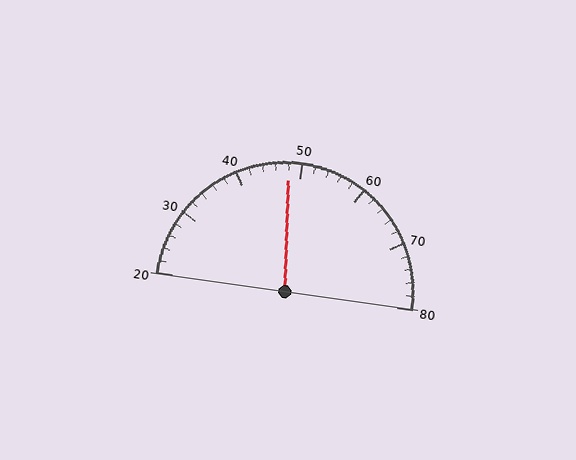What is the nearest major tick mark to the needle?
The nearest major tick mark is 50.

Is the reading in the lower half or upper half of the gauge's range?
The reading is in the lower half of the range (20 to 80).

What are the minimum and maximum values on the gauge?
The gauge ranges from 20 to 80.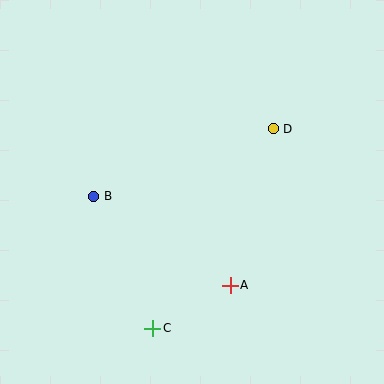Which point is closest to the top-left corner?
Point B is closest to the top-left corner.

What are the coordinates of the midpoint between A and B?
The midpoint between A and B is at (162, 241).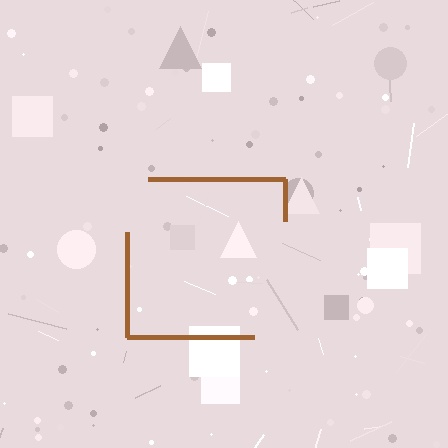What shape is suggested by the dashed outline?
The dashed outline suggests a square.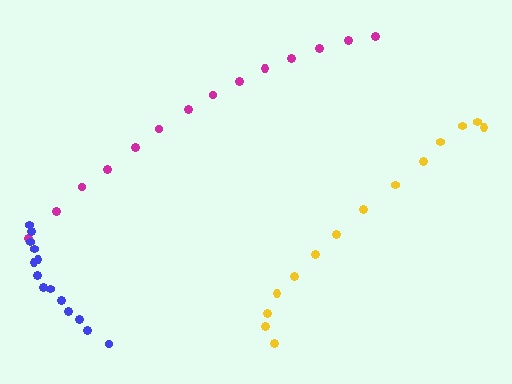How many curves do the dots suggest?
There are 3 distinct paths.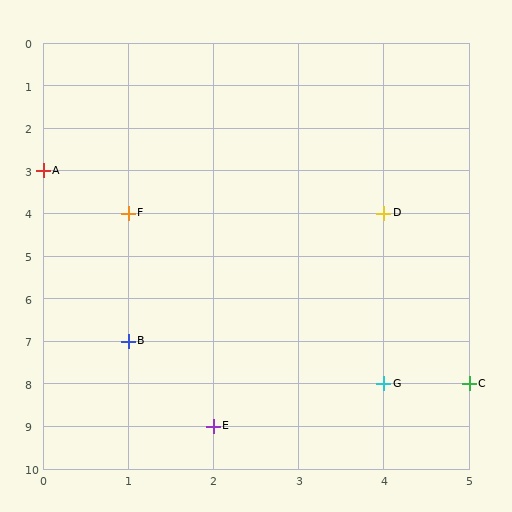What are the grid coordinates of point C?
Point C is at grid coordinates (5, 8).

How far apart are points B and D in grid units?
Points B and D are 3 columns and 3 rows apart (about 4.2 grid units diagonally).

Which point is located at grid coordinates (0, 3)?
Point A is at (0, 3).